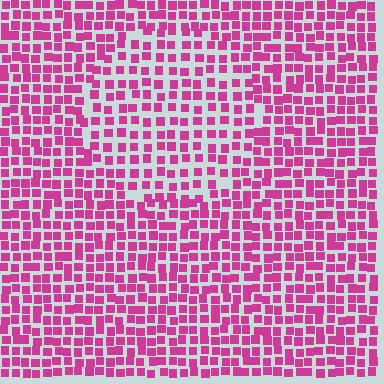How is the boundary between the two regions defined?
The boundary is defined by a change in element density (approximately 1.5x ratio). All elements are the same color, size, and shape.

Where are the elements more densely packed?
The elements are more densely packed outside the circle boundary.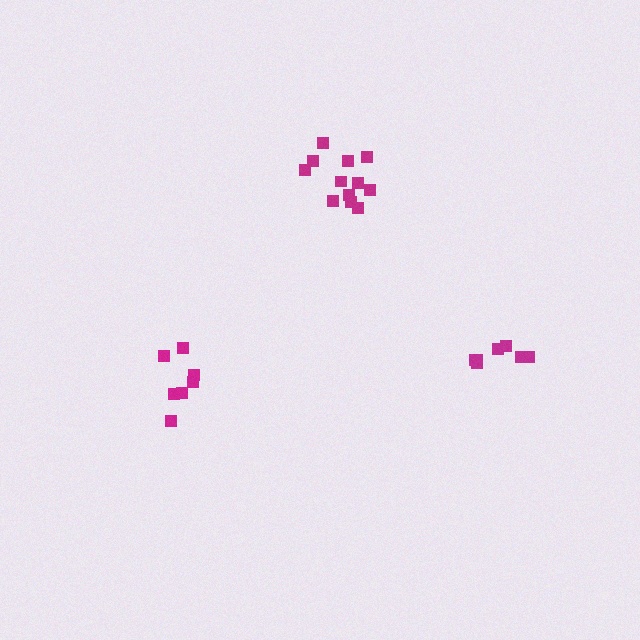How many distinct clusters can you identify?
There are 3 distinct clusters.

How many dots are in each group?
Group 1: 7 dots, Group 2: 12 dots, Group 3: 7 dots (26 total).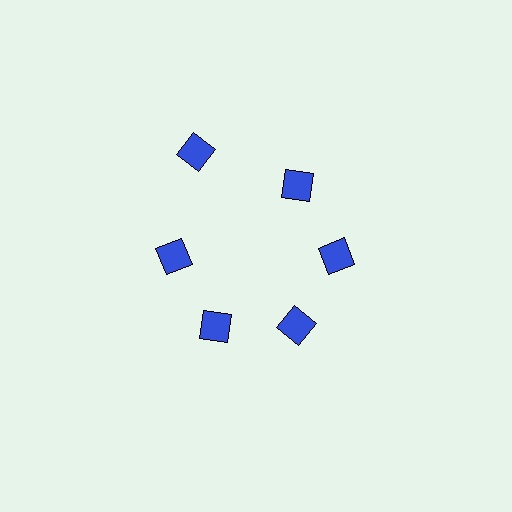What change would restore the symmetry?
The symmetry would be restored by moving it inward, back onto the ring so that all 6 diamonds sit at equal angles and equal distance from the center.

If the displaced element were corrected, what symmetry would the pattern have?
It would have 6-fold rotational symmetry — the pattern would map onto itself every 60 degrees.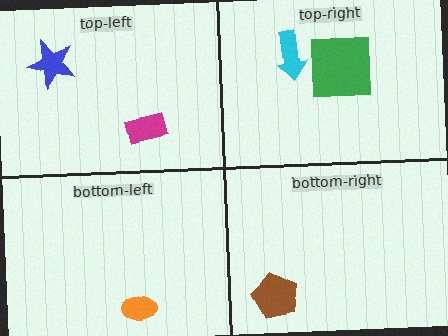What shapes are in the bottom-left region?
The orange ellipse.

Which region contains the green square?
The top-right region.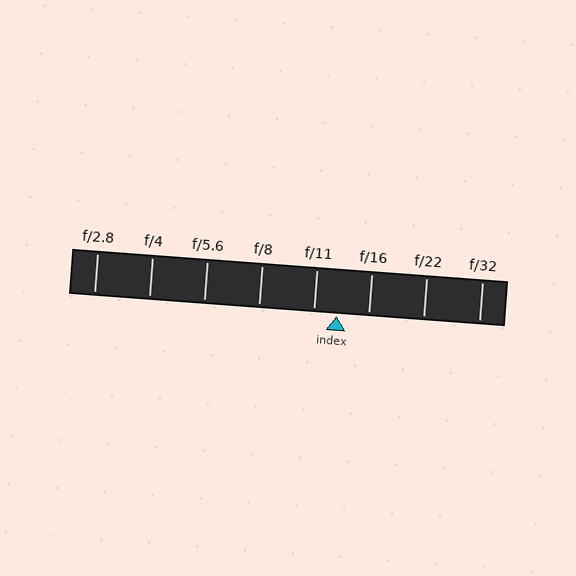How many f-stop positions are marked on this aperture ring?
There are 8 f-stop positions marked.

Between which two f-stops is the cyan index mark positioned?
The index mark is between f/11 and f/16.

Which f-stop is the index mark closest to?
The index mark is closest to f/11.